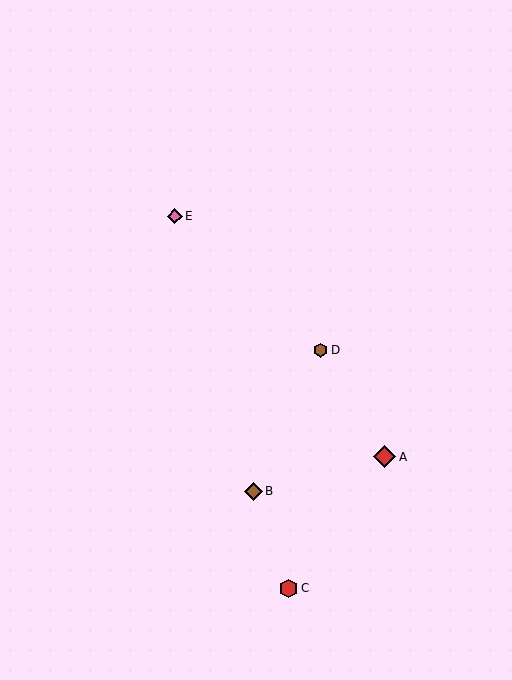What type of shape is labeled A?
Shape A is a red diamond.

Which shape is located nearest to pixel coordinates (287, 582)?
The red hexagon (labeled C) at (289, 588) is nearest to that location.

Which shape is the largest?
The red diamond (labeled A) is the largest.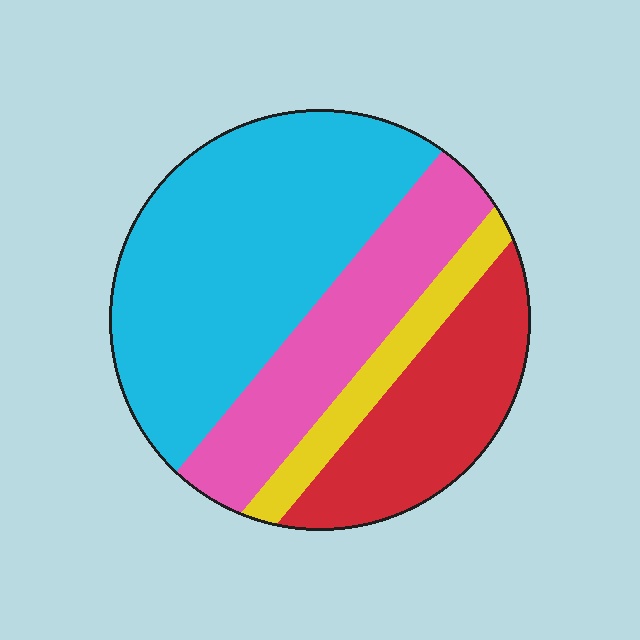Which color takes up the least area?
Yellow, at roughly 10%.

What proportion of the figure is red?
Red takes up less than a quarter of the figure.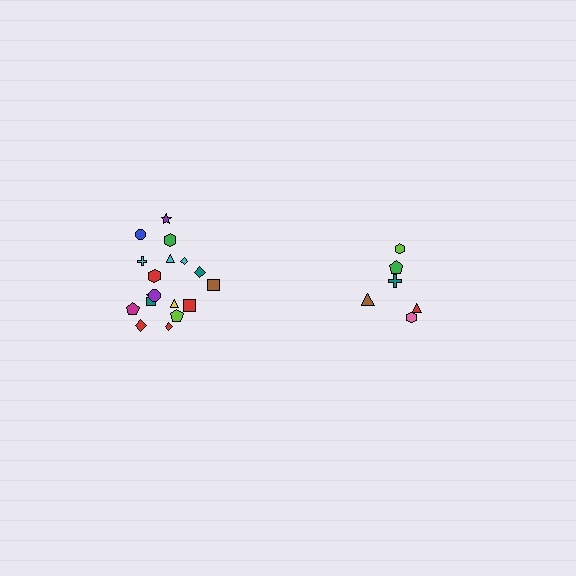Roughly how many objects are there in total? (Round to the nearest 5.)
Roughly 25 objects in total.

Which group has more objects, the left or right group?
The left group.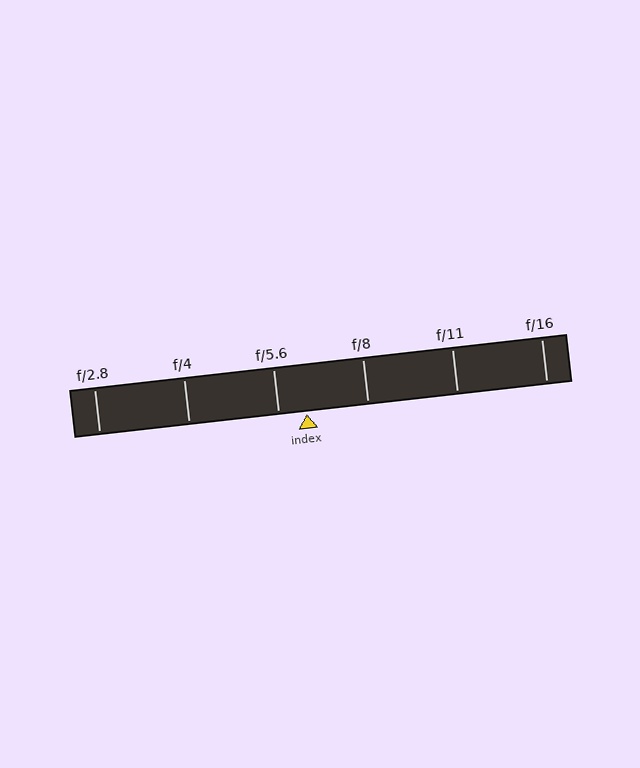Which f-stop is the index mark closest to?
The index mark is closest to f/5.6.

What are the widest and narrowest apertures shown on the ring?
The widest aperture shown is f/2.8 and the narrowest is f/16.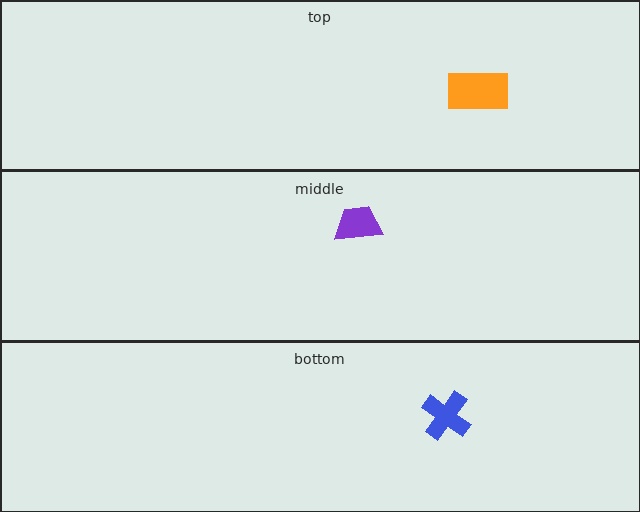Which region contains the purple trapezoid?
The middle region.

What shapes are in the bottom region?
The blue cross.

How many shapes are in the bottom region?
1.